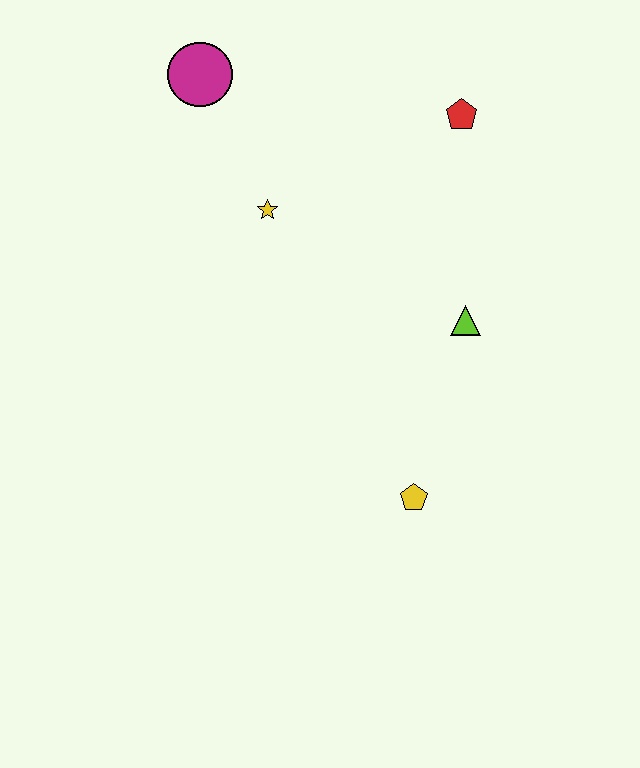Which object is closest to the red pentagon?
The lime triangle is closest to the red pentagon.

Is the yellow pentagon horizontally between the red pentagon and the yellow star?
Yes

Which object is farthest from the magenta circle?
The yellow pentagon is farthest from the magenta circle.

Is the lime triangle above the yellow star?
No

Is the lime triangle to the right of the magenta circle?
Yes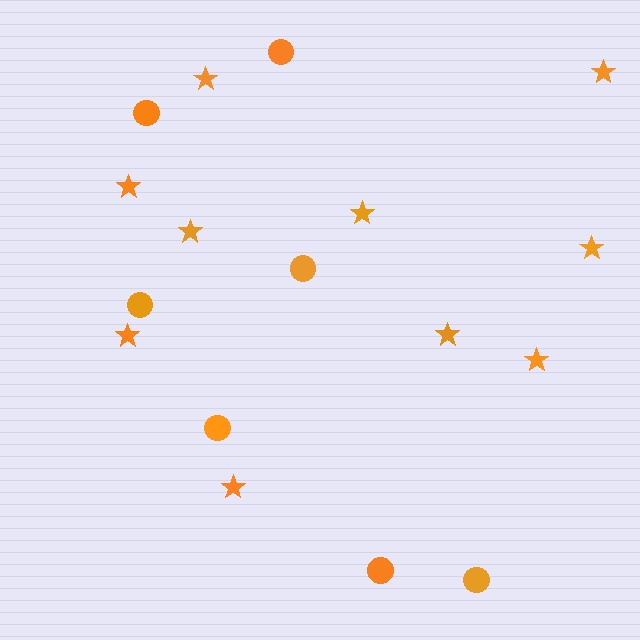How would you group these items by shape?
There are 2 groups: one group of circles (7) and one group of stars (10).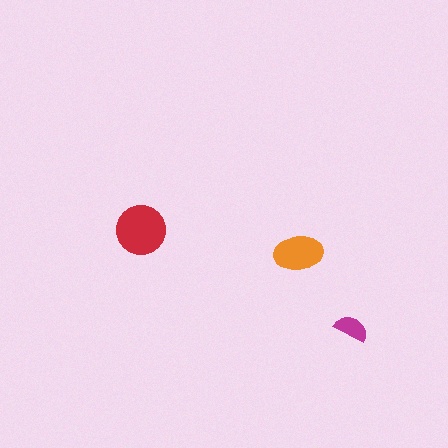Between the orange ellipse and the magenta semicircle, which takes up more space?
The orange ellipse.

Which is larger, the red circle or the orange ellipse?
The red circle.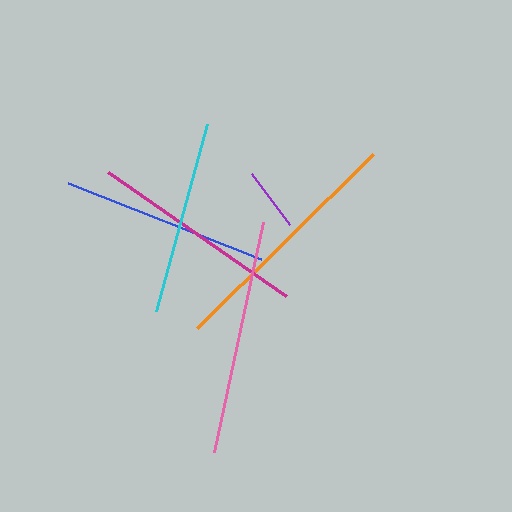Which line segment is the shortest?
The purple line is the shortest at approximately 64 pixels.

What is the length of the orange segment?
The orange segment is approximately 248 pixels long.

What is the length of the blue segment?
The blue segment is approximately 207 pixels long.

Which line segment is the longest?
The orange line is the longest at approximately 248 pixels.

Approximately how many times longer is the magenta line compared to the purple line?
The magenta line is approximately 3.4 times the length of the purple line.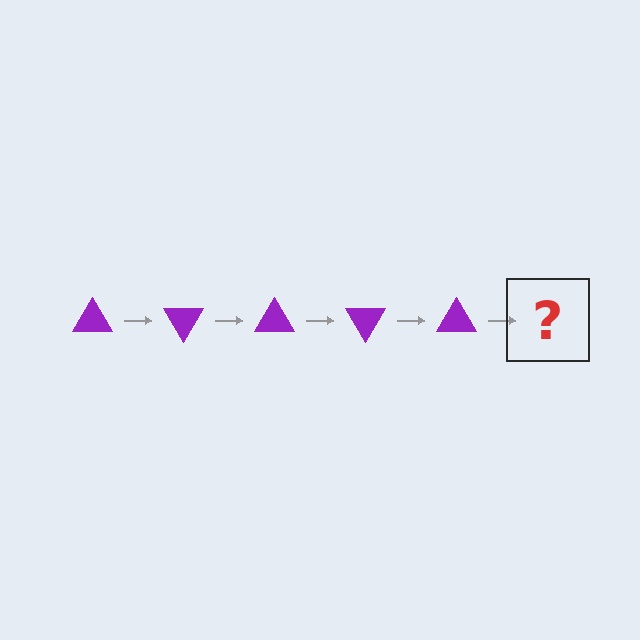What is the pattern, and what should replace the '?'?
The pattern is that the triangle rotates 60 degrees each step. The '?' should be a purple triangle rotated 300 degrees.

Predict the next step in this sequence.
The next step is a purple triangle rotated 300 degrees.